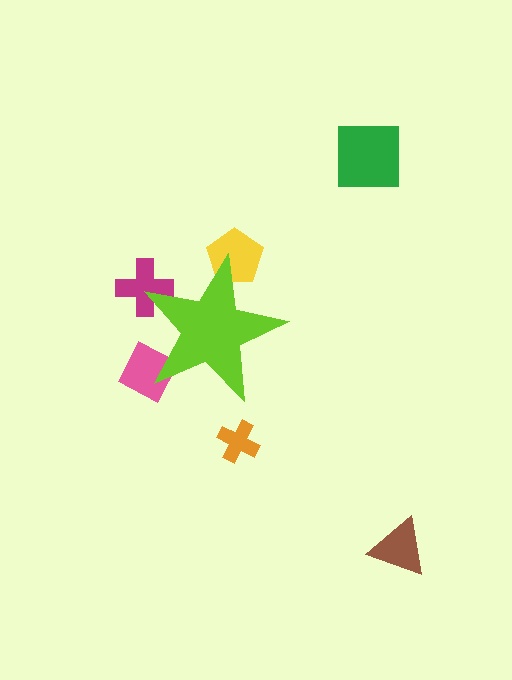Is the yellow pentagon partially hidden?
Yes, the yellow pentagon is partially hidden behind the lime star.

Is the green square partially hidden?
No, the green square is fully visible.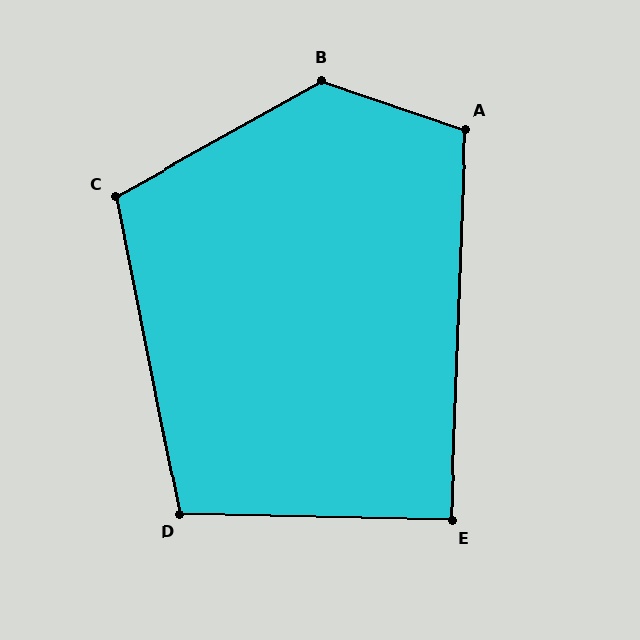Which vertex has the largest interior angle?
B, at approximately 132 degrees.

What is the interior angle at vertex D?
Approximately 103 degrees (obtuse).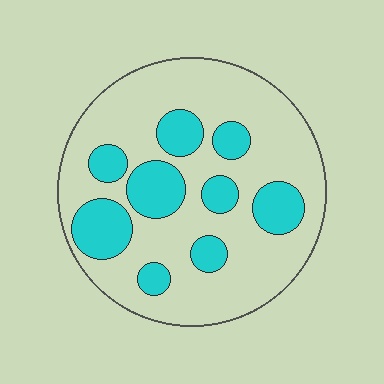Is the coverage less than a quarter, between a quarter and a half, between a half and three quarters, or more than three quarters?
Between a quarter and a half.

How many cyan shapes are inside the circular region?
9.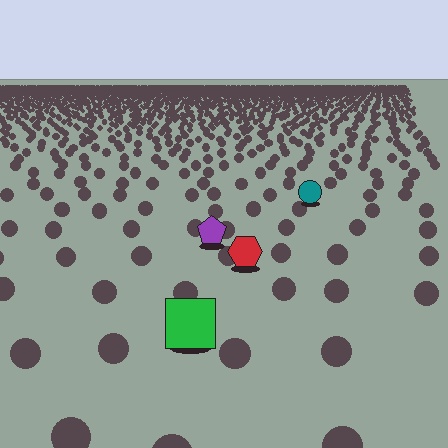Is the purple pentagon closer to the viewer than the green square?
No. The green square is closer — you can tell from the texture gradient: the ground texture is coarser near it.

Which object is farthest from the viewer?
The teal circle is farthest from the viewer. It appears smaller and the ground texture around it is denser.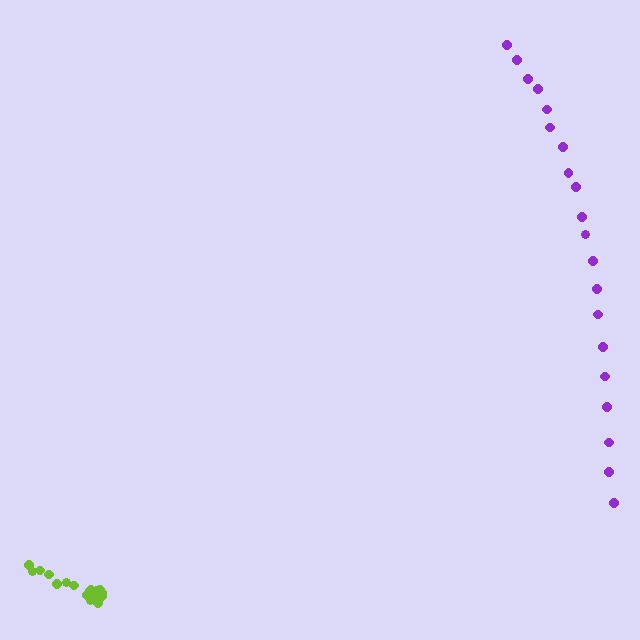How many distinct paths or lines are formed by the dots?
There are 2 distinct paths.